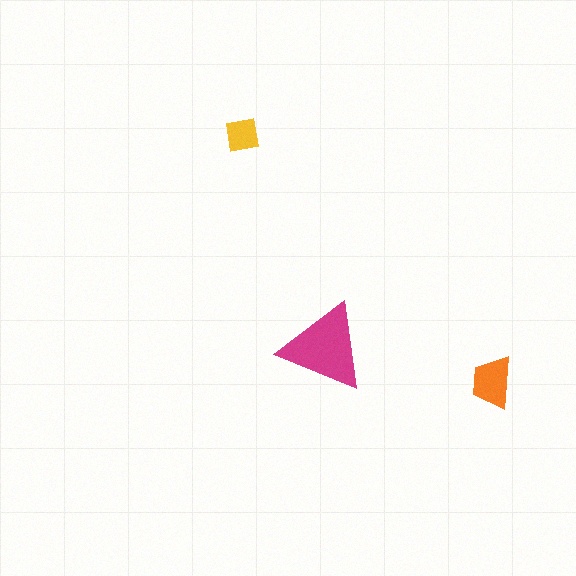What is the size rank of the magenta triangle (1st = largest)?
1st.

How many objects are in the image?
There are 3 objects in the image.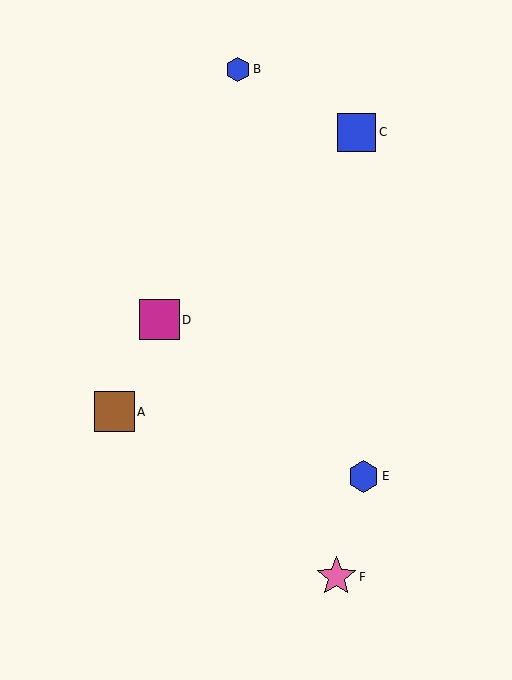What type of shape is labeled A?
Shape A is a brown square.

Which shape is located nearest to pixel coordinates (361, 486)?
The blue hexagon (labeled E) at (363, 476) is nearest to that location.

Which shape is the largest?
The brown square (labeled A) is the largest.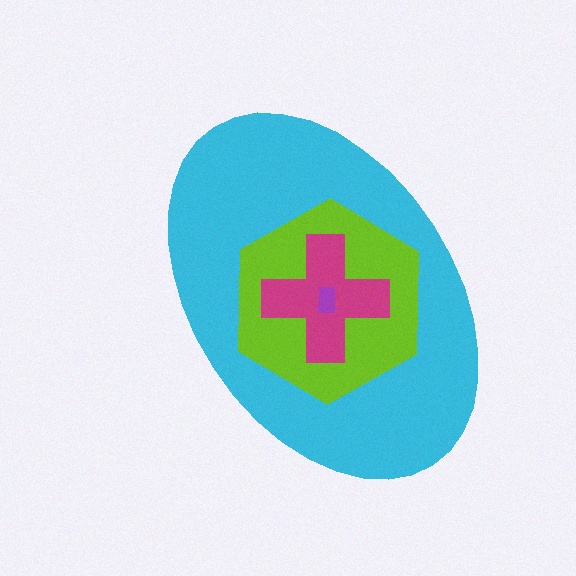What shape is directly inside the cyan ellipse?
The lime hexagon.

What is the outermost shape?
The cyan ellipse.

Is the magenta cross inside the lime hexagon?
Yes.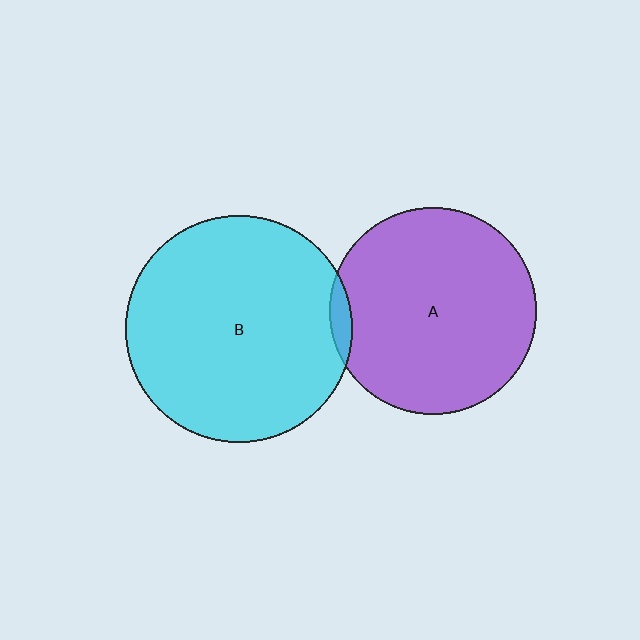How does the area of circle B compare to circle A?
Approximately 1.2 times.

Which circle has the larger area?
Circle B (cyan).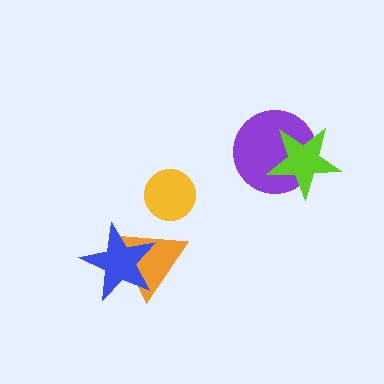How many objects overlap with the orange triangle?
1 object overlaps with the orange triangle.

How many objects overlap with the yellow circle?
0 objects overlap with the yellow circle.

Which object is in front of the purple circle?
The lime star is in front of the purple circle.